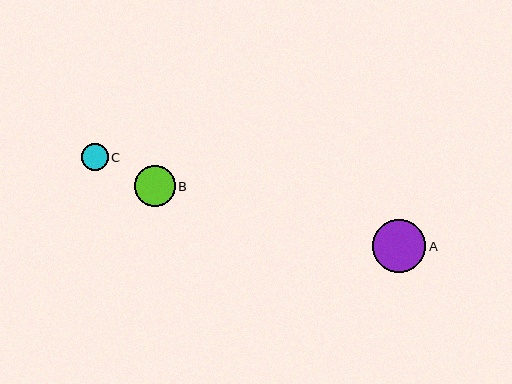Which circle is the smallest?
Circle C is the smallest with a size of approximately 27 pixels.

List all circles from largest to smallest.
From largest to smallest: A, B, C.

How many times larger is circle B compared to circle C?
Circle B is approximately 1.5 times the size of circle C.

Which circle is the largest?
Circle A is the largest with a size of approximately 53 pixels.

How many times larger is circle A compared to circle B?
Circle A is approximately 1.3 times the size of circle B.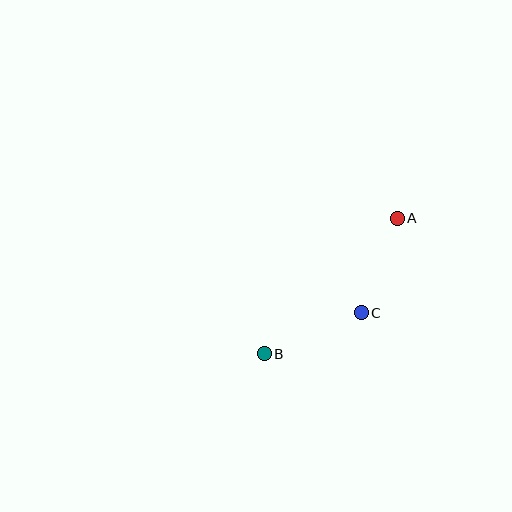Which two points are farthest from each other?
Points A and B are farthest from each other.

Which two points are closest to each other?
Points A and C are closest to each other.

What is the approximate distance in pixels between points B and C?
The distance between B and C is approximately 105 pixels.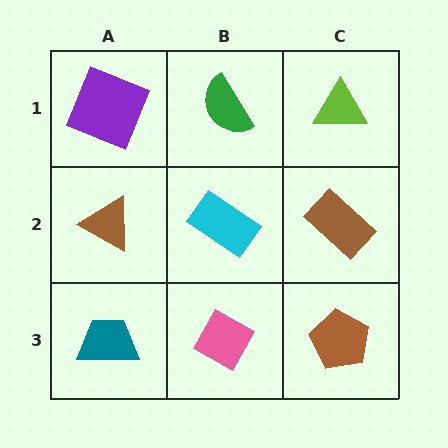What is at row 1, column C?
A lime triangle.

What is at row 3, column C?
A brown pentagon.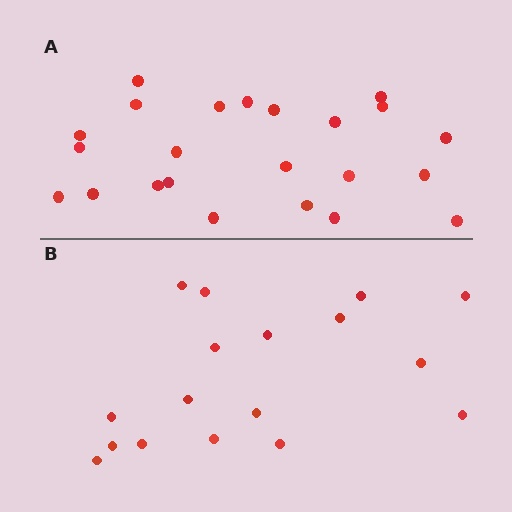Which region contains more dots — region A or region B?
Region A (the top region) has more dots.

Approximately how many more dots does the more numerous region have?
Region A has about 6 more dots than region B.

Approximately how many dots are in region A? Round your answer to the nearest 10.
About 20 dots. (The exact count is 23, which rounds to 20.)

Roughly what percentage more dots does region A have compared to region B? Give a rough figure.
About 35% more.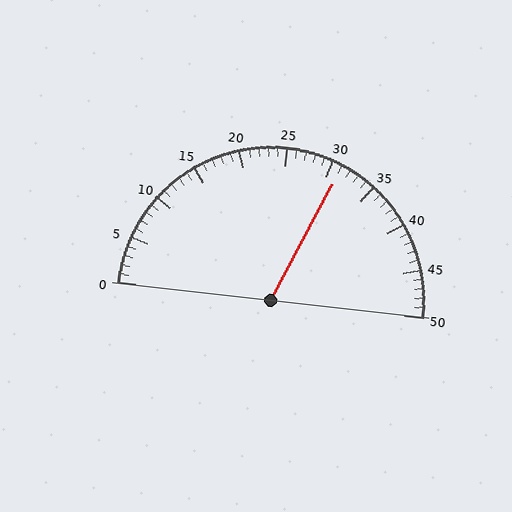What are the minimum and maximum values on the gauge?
The gauge ranges from 0 to 50.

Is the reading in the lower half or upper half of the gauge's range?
The reading is in the upper half of the range (0 to 50).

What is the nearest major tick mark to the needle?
The nearest major tick mark is 30.